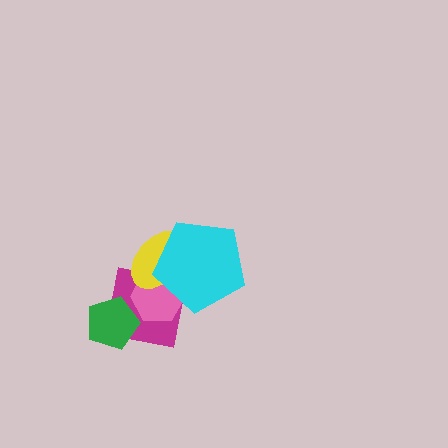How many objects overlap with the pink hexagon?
3 objects overlap with the pink hexagon.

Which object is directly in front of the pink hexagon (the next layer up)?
The yellow ellipse is directly in front of the pink hexagon.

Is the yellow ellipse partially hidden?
Yes, it is partially covered by another shape.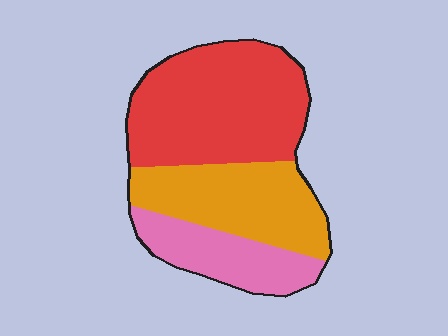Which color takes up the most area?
Red, at roughly 45%.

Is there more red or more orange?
Red.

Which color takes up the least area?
Pink, at roughly 20%.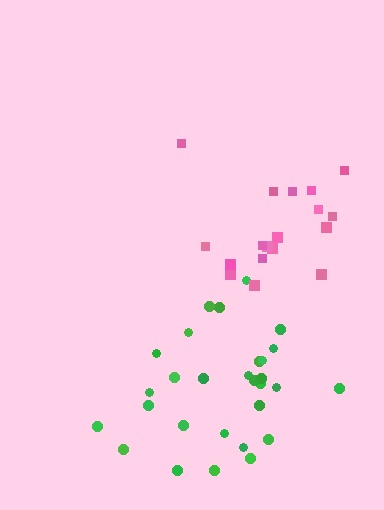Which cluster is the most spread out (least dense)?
Pink.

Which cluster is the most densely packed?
Green.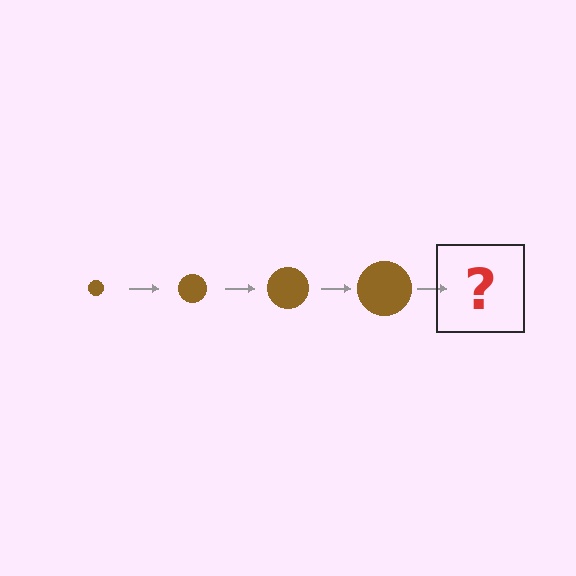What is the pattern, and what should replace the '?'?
The pattern is that the circle gets progressively larger each step. The '?' should be a brown circle, larger than the previous one.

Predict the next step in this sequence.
The next step is a brown circle, larger than the previous one.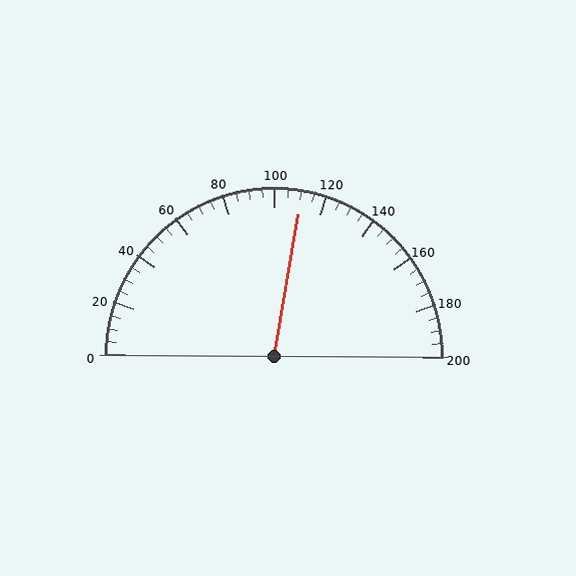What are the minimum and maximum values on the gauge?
The gauge ranges from 0 to 200.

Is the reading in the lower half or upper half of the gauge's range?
The reading is in the upper half of the range (0 to 200).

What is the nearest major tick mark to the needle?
The nearest major tick mark is 120.